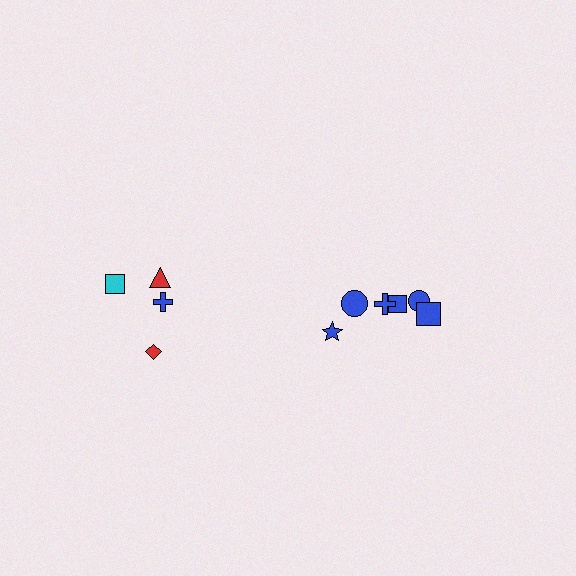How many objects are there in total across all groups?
There are 11 objects.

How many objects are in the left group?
There are 4 objects.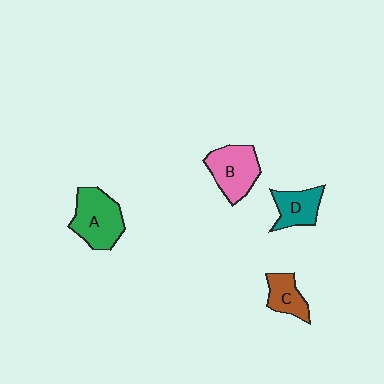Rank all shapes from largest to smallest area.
From largest to smallest: A (green), B (pink), D (teal), C (brown).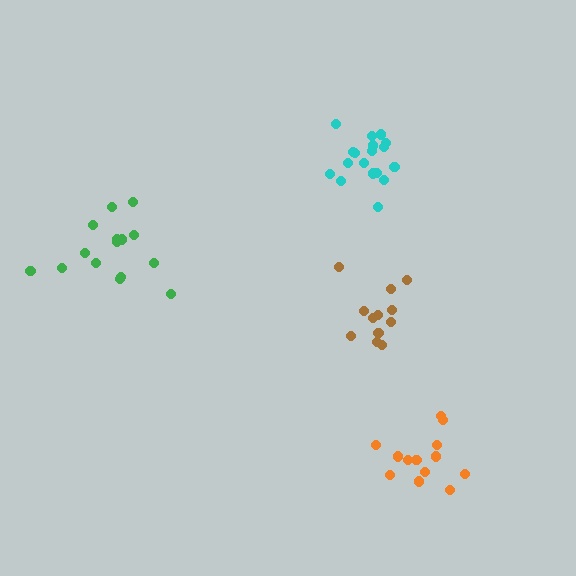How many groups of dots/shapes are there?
There are 4 groups.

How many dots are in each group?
Group 1: 13 dots, Group 2: 12 dots, Group 3: 15 dots, Group 4: 18 dots (58 total).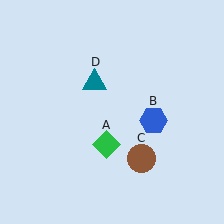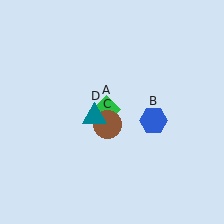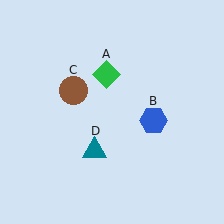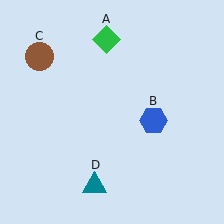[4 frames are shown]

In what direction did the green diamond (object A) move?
The green diamond (object A) moved up.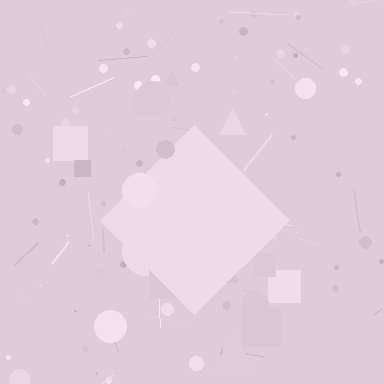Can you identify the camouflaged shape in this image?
The camouflaged shape is a diamond.